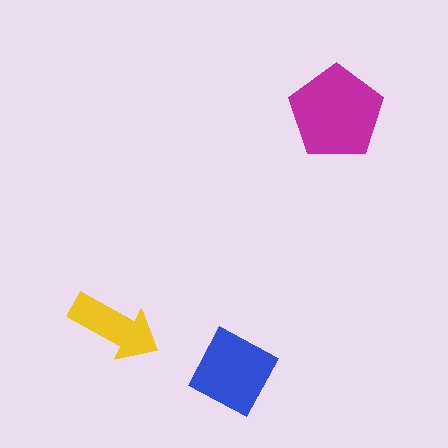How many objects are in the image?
There are 3 objects in the image.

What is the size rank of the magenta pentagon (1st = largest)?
1st.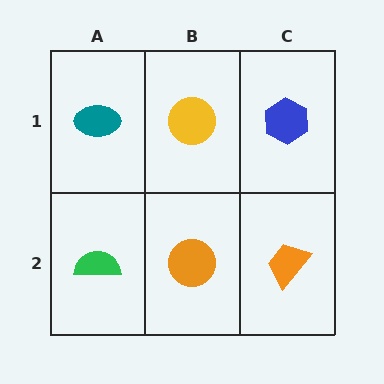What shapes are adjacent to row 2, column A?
A teal ellipse (row 1, column A), an orange circle (row 2, column B).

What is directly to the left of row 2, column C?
An orange circle.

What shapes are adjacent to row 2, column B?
A yellow circle (row 1, column B), a green semicircle (row 2, column A), an orange trapezoid (row 2, column C).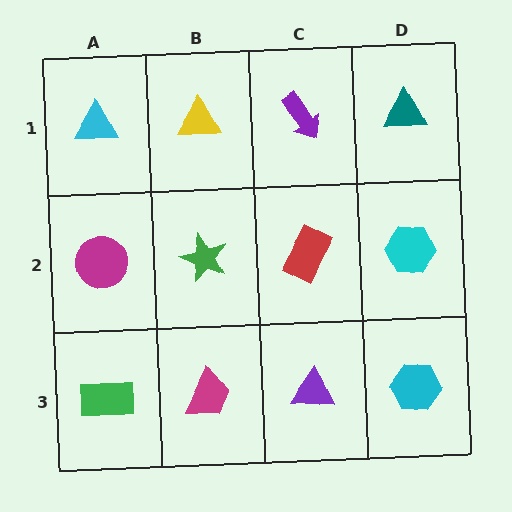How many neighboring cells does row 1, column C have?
3.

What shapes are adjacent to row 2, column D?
A teal triangle (row 1, column D), a cyan hexagon (row 3, column D), a red rectangle (row 2, column C).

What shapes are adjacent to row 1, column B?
A green star (row 2, column B), a cyan triangle (row 1, column A), a purple arrow (row 1, column C).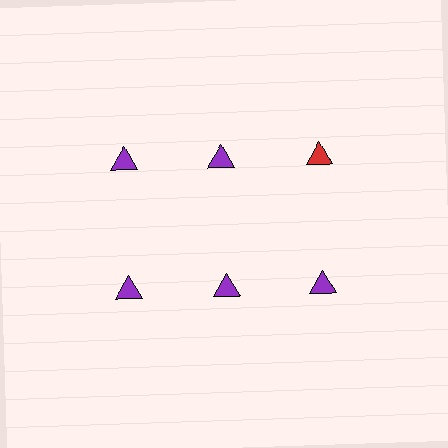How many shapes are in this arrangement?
There are 6 shapes arranged in a grid pattern.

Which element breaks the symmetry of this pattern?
The red triangle in the top row, center column breaks the symmetry. All other shapes are purple triangles.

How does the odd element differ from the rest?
It has a different color: red instead of purple.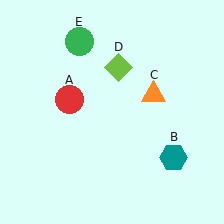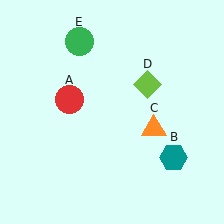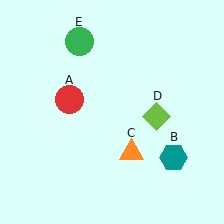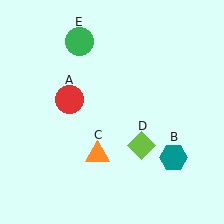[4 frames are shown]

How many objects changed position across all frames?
2 objects changed position: orange triangle (object C), lime diamond (object D).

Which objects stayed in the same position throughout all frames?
Red circle (object A) and teal hexagon (object B) and green circle (object E) remained stationary.